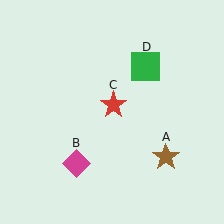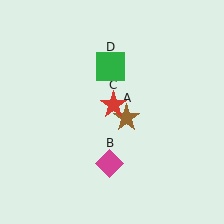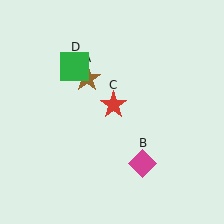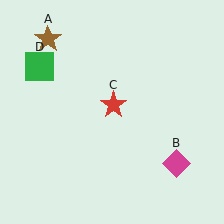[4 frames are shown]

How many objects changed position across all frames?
3 objects changed position: brown star (object A), magenta diamond (object B), green square (object D).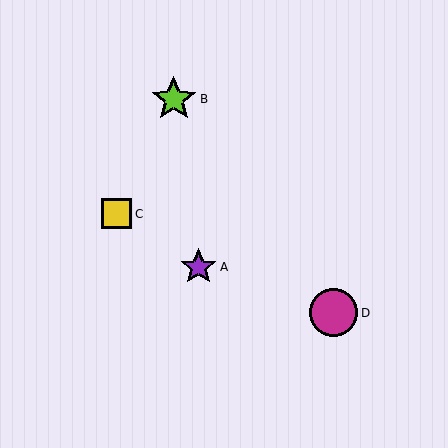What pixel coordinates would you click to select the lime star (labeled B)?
Click at (174, 99) to select the lime star B.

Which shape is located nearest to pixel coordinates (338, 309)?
The magenta circle (labeled D) at (334, 313) is nearest to that location.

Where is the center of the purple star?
The center of the purple star is at (199, 267).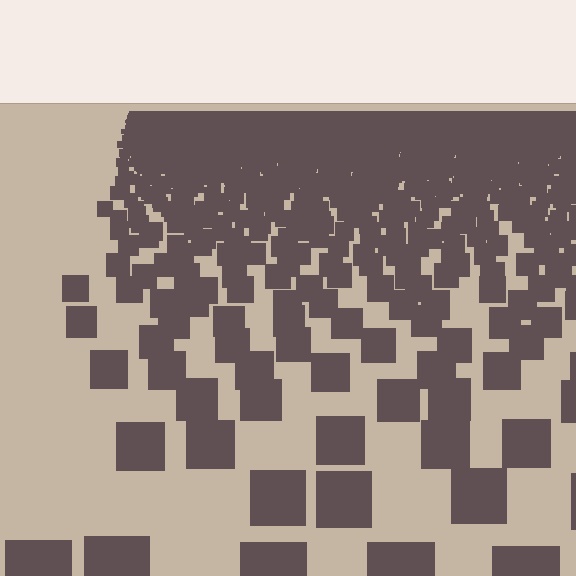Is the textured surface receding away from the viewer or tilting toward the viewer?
The surface is receding away from the viewer. Texture elements get smaller and denser toward the top.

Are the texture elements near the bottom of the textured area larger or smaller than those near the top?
Larger. Near the bottom, elements are closer to the viewer and appear at a bigger on-screen size.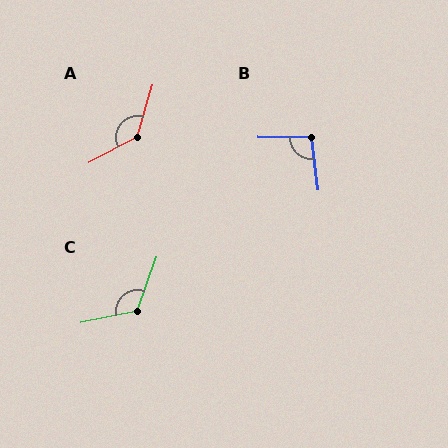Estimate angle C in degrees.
Approximately 121 degrees.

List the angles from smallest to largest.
B (97°), C (121°), A (134°).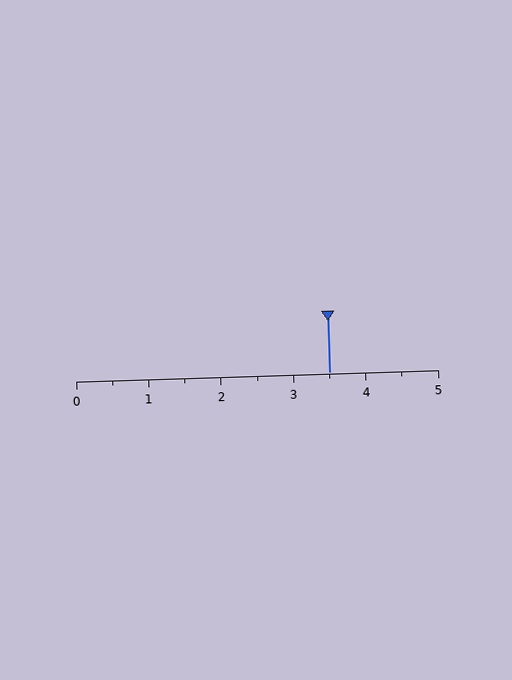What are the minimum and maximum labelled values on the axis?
The axis runs from 0 to 5.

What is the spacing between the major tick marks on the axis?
The major ticks are spaced 1 apart.